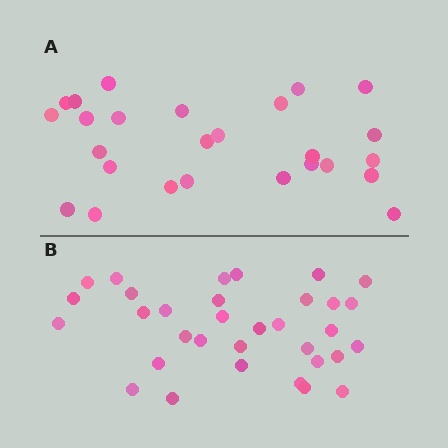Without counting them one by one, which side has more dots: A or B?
Region B (the bottom region) has more dots.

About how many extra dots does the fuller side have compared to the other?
Region B has roughly 8 or so more dots than region A.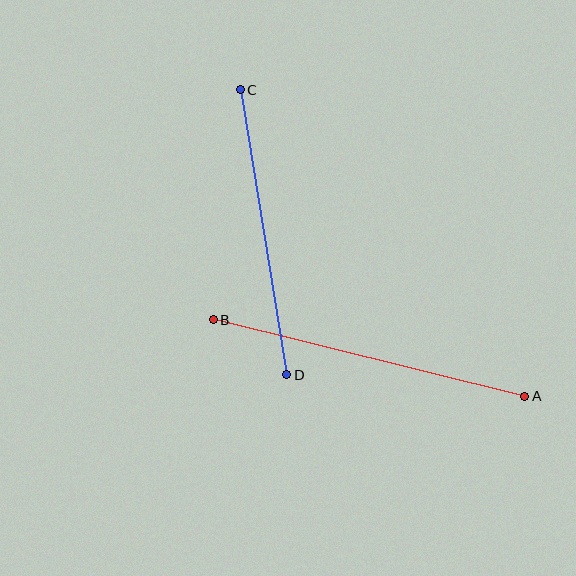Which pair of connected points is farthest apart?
Points A and B are farthest apart.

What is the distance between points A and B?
The distance is approximately 321 pixels.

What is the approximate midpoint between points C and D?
The midpoint is at approximately (264, 232) pixels.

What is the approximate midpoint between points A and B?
The midpoint is at approximately (369, 358) pixels.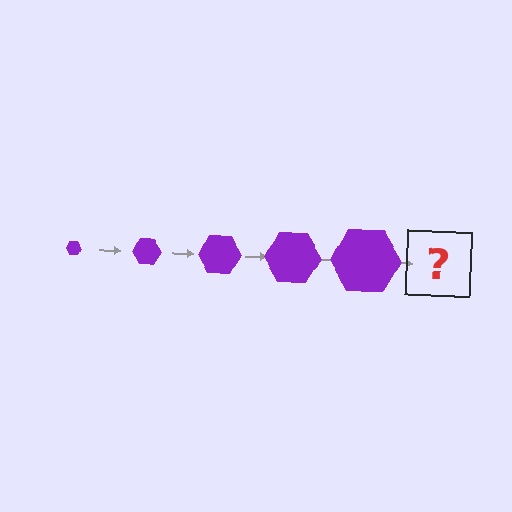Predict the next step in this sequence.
The next step is a purple hexagon, larger than the previous one.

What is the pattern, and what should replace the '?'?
The pattern is that the hexagon gets progressively larger each step. The '?' should be a purple hexagon, larger than the previous one.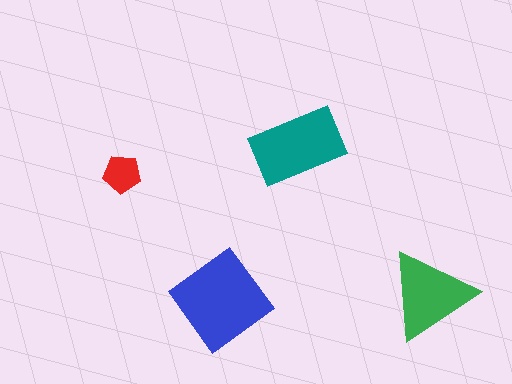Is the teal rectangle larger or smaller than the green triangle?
Larger.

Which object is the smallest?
The red pentagon.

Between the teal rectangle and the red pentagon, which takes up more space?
The teal rectangle.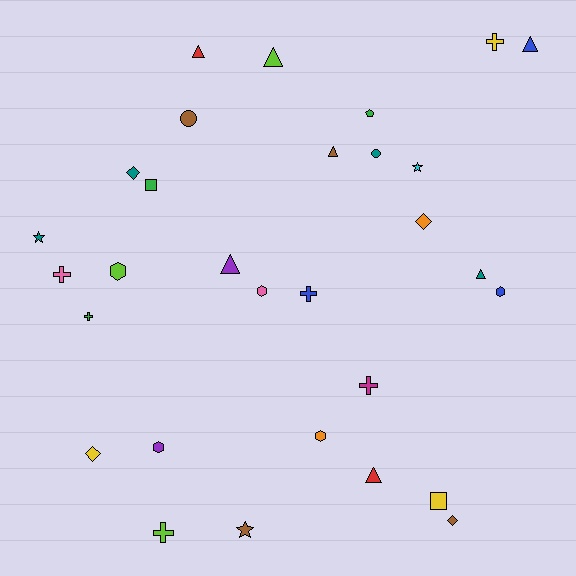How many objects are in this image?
There are 30 objects.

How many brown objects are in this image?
There are 4 brown objects.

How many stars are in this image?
There are 3 stars.